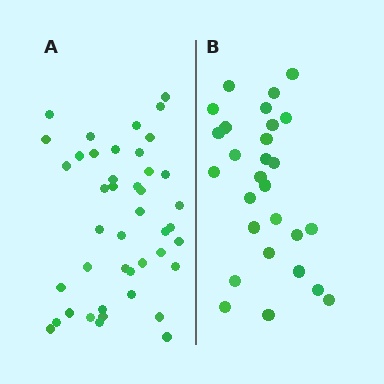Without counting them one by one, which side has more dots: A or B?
Region A (the left region) has more dots.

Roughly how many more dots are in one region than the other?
Region A has approximately 15 more dots than region B.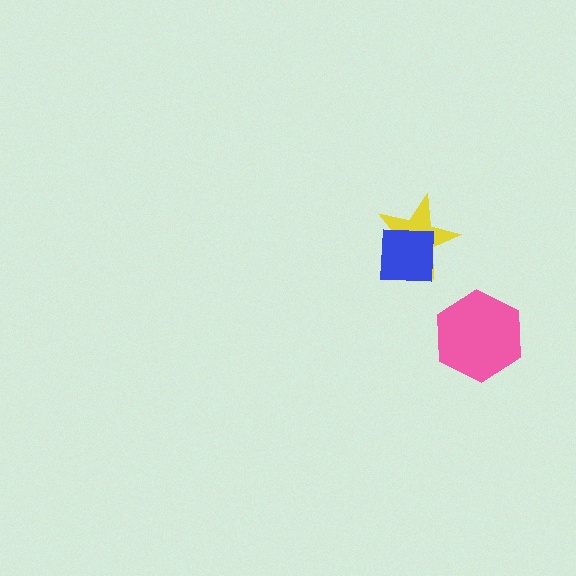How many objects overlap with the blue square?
1 object overlaps with the blue square.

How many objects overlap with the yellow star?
1 object overlaps with the yellow star.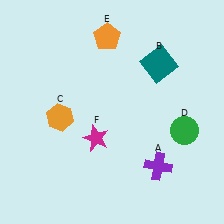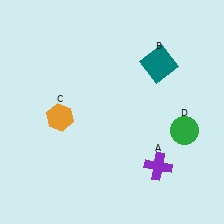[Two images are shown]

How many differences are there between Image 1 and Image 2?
There are 2 differences between the two images.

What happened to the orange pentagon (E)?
The orange pentagon (E) was removed in Image 2. It was in the top-left area of Image 1.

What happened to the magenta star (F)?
The magenta star (F) was removed in Image 2. It was in the bottom-left area of Image 1.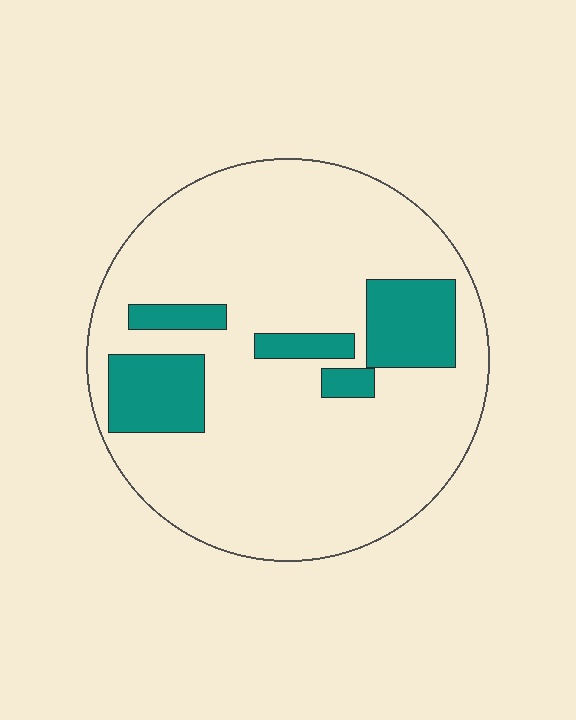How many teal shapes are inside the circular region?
5.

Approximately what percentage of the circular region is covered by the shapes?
Approximately 20%.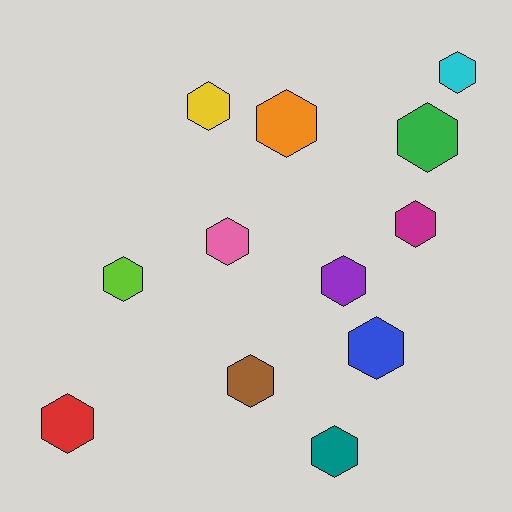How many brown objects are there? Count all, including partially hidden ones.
There is 1 brown object.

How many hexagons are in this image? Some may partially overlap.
There are 12 hexagons.